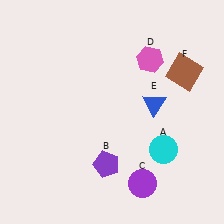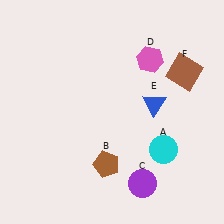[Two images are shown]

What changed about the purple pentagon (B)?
In Image 1, B is purple. In Image 2, it changed to brown.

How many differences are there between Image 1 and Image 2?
There is 1 difference between the two images.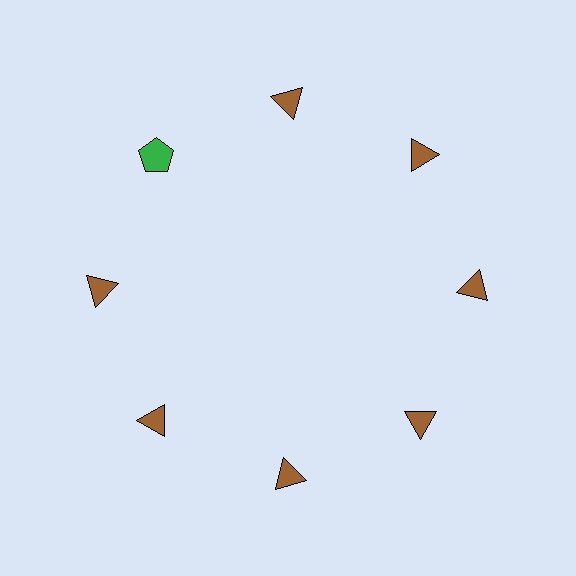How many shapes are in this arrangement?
There are 8 shapes arranged in a ring pattern.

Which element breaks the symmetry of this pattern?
The green pentagon at roughly the 10 o'clock position breaks the symmetry. All other shapes are brown triangles.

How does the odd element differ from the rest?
It differs in both color (green instead of brown) and shape (pentagon instead of triangle).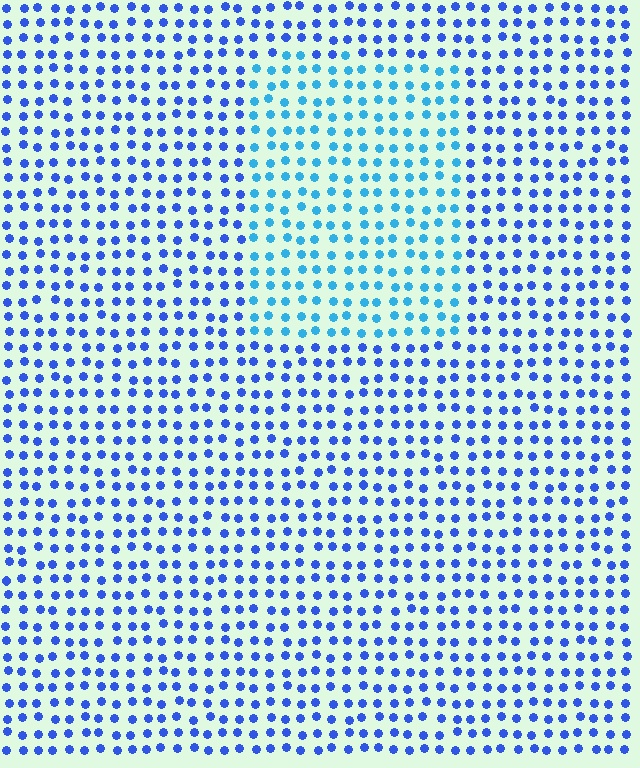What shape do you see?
I see a rectangle.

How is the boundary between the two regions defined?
The boundary is defined purely by a slight shift in hue (about 30 degrees). Spacing, size, and orientation are identical on both sides.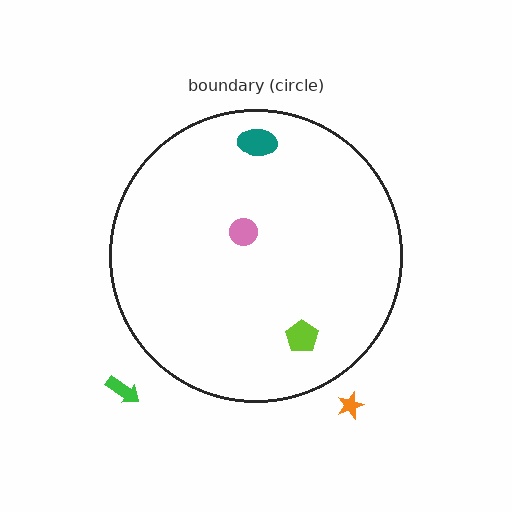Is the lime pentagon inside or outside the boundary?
Inside.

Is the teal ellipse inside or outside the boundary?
Inside.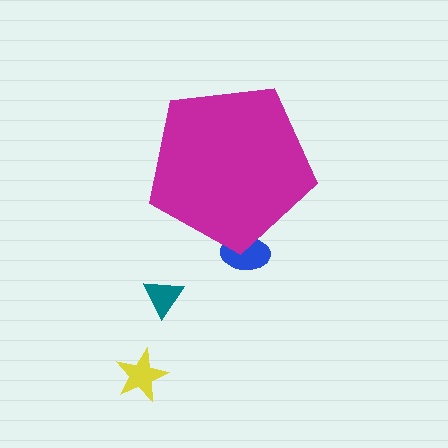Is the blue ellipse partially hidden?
Yes, the blue ellipse is partially hidden behind the magenta pentagon.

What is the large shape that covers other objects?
A magenta pentagon.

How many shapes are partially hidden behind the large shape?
1 shape is partially hidden.